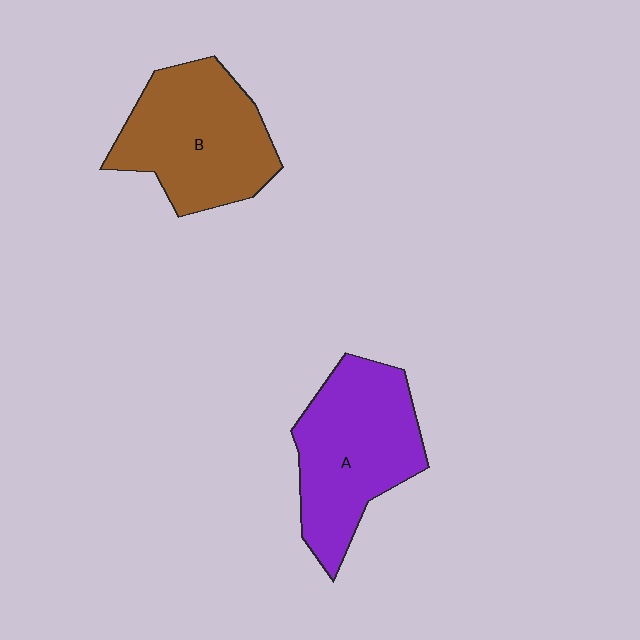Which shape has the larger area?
Shape A (purple).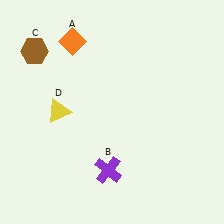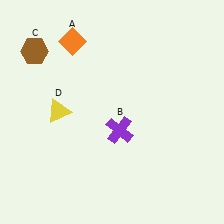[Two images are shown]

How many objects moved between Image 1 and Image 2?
1 object moved between the two images.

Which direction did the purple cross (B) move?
The purple cross (B) moved up.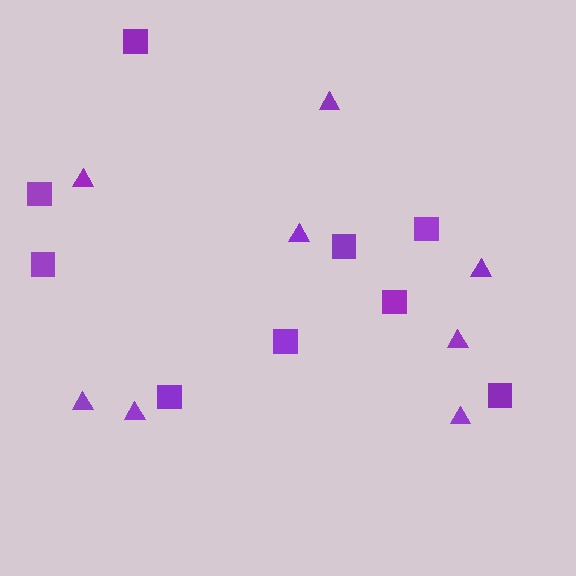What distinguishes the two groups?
There are 2 groups: one group of squares (9) and one group of triangles (8).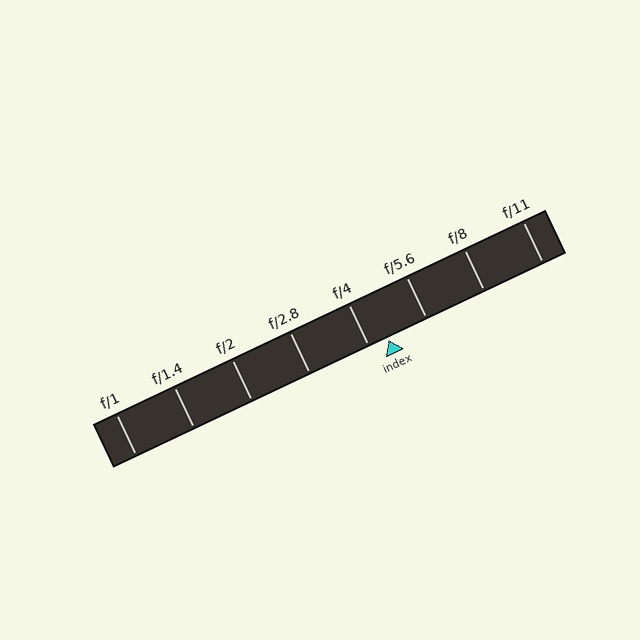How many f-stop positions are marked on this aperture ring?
There are 8 f-stop positions marked.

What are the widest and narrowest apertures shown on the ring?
The widest aperture shown is f/1 and the narrowest is f/11.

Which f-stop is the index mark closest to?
The index mark is closest to f/4.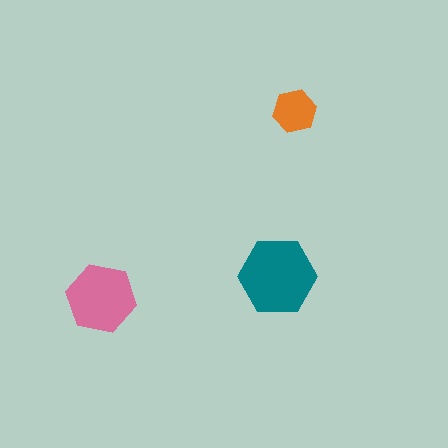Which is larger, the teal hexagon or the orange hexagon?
The teal one.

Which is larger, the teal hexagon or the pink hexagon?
The teal one.